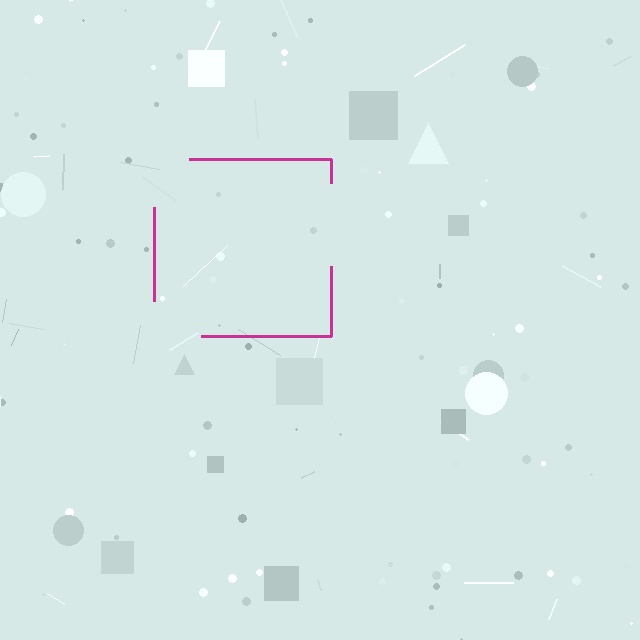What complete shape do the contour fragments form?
The contour fragments form a square.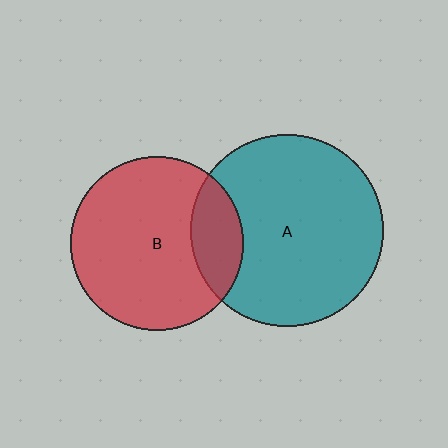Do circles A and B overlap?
Yes.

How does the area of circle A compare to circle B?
Approximately 1.2 times.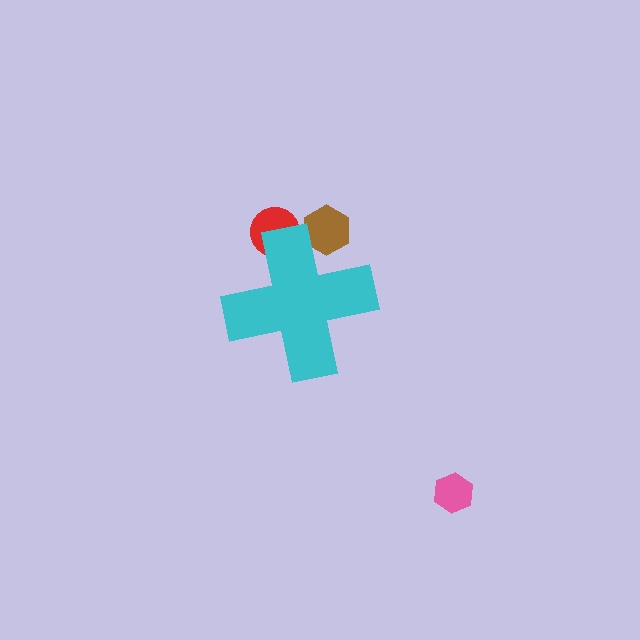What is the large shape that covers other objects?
A cyan cross.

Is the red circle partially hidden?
Yes, the red circle is partially hidden behind the cyan cross.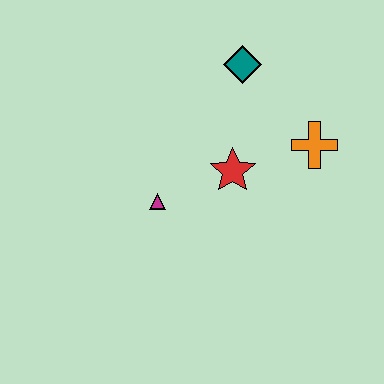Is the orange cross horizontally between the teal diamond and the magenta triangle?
No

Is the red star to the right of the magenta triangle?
Yes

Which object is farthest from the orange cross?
The magenta triangle is farthest from the orange cross.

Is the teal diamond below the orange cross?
No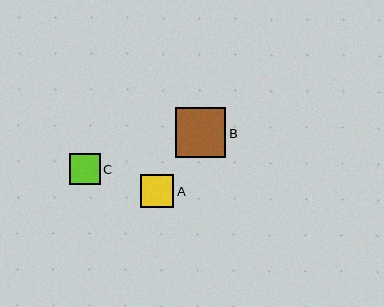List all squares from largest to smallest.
From largest to smallest: B, A, C.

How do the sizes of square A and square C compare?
Square A and square C are approximately the same size.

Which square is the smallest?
Square C is the smallest with a size of approximately 31 pixels.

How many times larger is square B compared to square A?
Square B is approximately 1.5 times the size of square A.